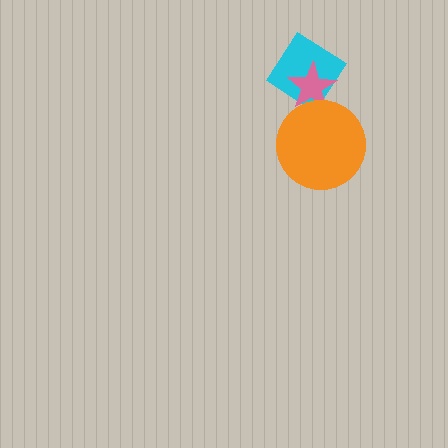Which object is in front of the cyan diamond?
The pink star is in front of the cyan diamond.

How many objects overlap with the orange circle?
1 object overlaps with the orange circle.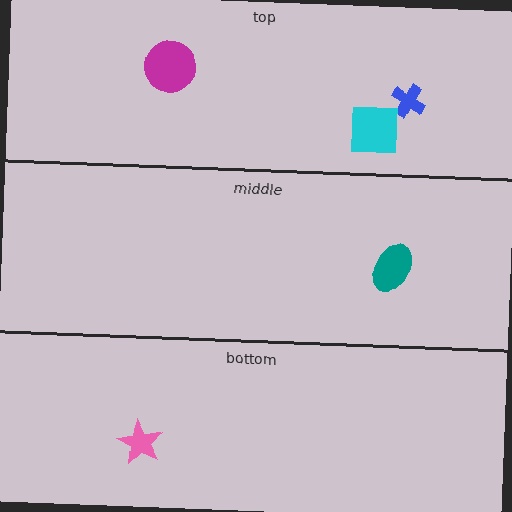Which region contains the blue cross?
The top region.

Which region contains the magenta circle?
The top region.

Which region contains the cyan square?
The top region.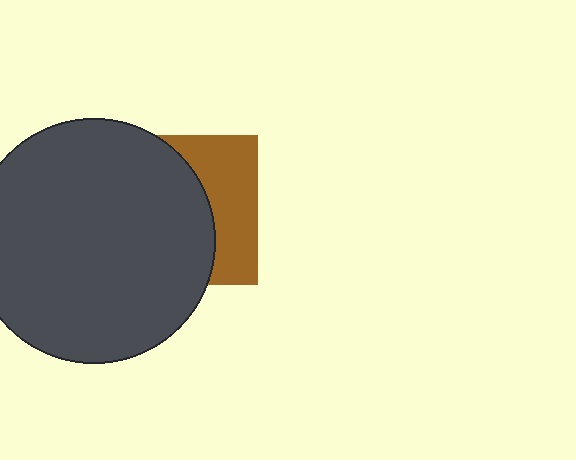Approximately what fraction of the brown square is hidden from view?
Roughly 64% of the brown square is hidden behind the dark gray circle.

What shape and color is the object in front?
The object in front is a dark gray circle.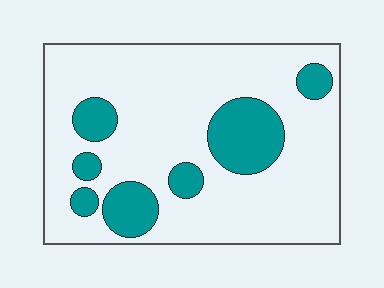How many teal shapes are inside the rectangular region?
7.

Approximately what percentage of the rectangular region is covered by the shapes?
Approximately 20%.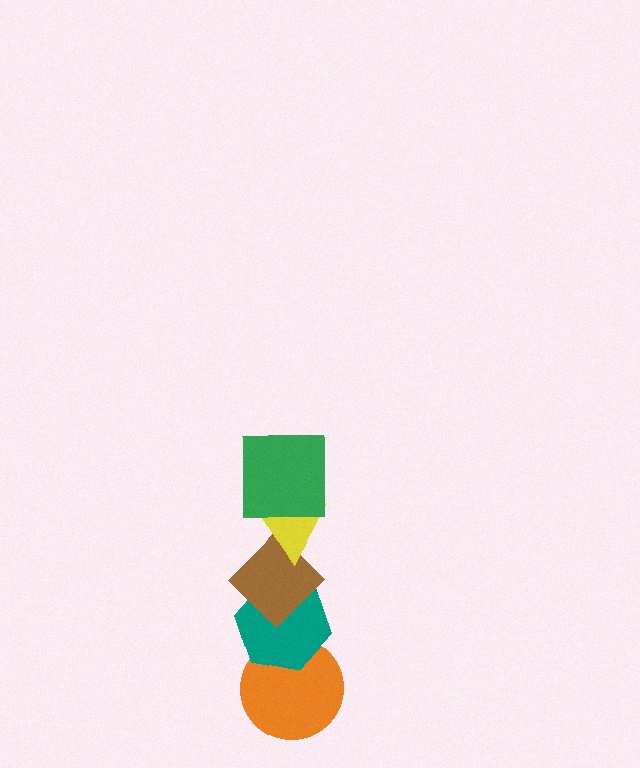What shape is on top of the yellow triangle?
The green square is on top of the yellow triangle.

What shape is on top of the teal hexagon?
The brown diamond is on top of the teal hexagon.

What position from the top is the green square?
The green square is 1st from the top.